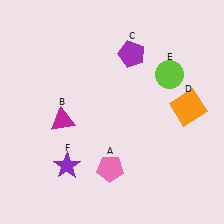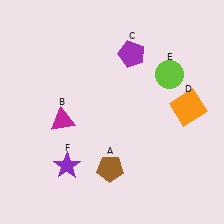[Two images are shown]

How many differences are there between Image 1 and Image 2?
There is 1 difference between the two images.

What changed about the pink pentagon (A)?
In Image 1, A is pink. In Image 2, it changed to brown.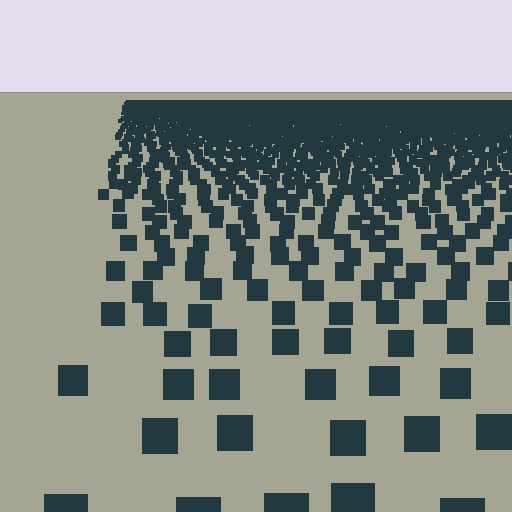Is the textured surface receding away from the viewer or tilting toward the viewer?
The surface is receding away from the viewer. Texture elements get smaller and denser toward the top.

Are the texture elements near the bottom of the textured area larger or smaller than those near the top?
Larger. Near the bottom, elements are closer to the viewer and appear at a bigger on-screen size.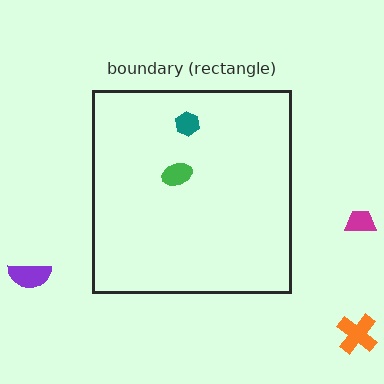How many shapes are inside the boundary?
2 inside, 3 outside.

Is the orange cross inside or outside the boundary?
Outside.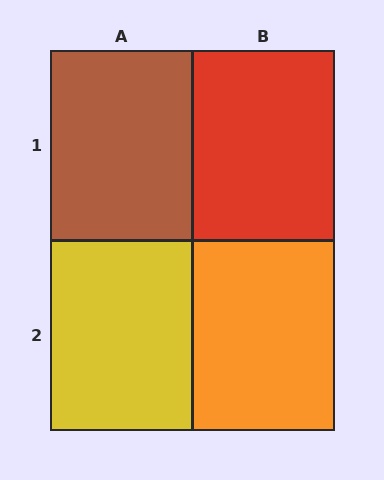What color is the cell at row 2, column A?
Yellow.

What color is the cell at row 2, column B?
Orange.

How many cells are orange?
1 cell is orange.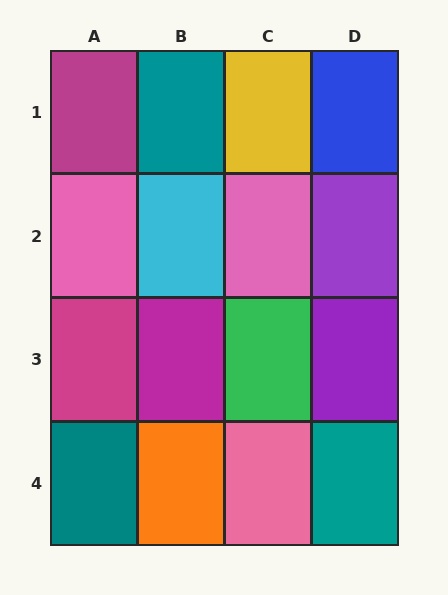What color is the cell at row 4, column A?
Teal.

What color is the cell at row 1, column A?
Magenta.